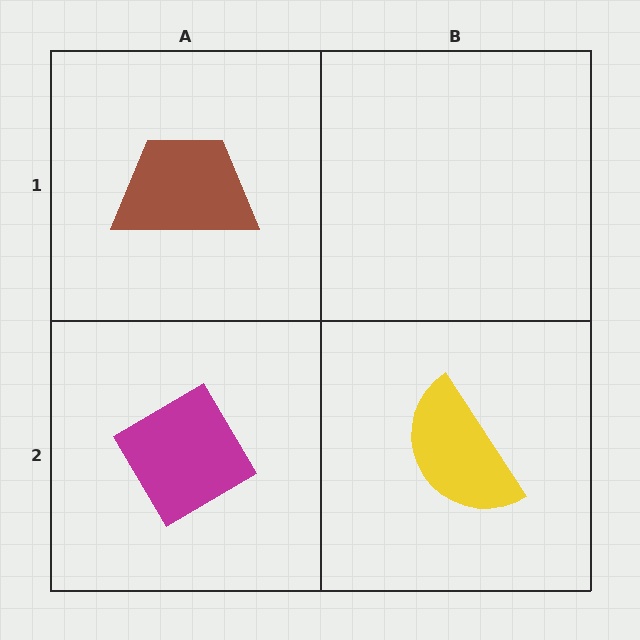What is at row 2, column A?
A magenta diamond.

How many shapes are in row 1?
1 shape.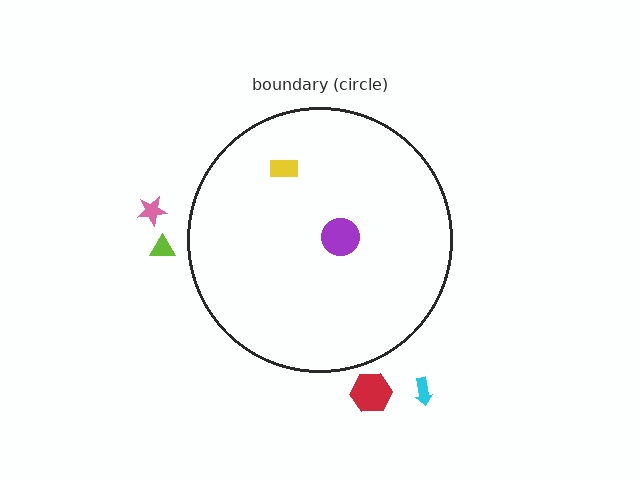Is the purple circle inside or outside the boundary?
Inside.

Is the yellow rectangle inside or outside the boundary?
Inside.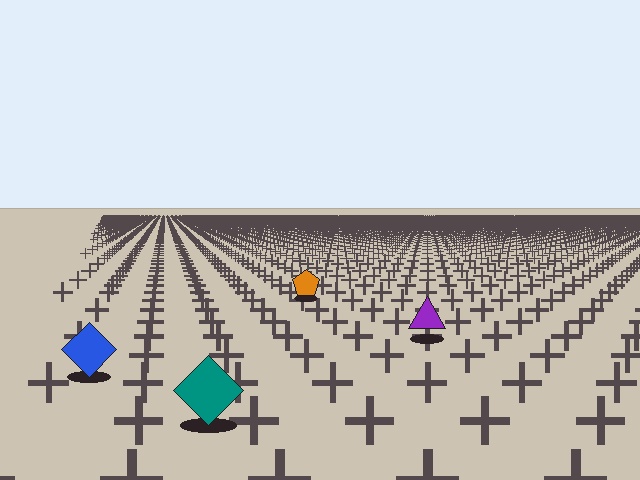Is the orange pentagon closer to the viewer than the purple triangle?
No. The purple triangle is closer — you can tell from the texture gradient: the ground texture is coarser near it.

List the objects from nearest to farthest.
From nearest to farthest: the teal diamond, the blue diamond, the purple triangle, the orange pentagon.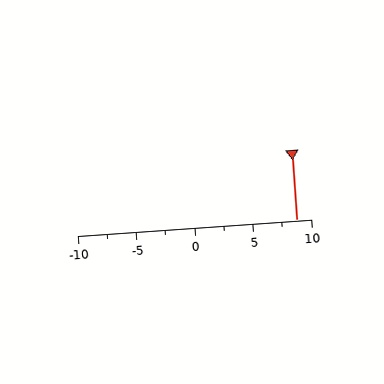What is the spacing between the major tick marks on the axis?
The major ticks are spaced 5 apart.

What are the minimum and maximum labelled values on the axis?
The axis runs from -10 to 10.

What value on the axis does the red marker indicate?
The marker indicates approximately 8.8.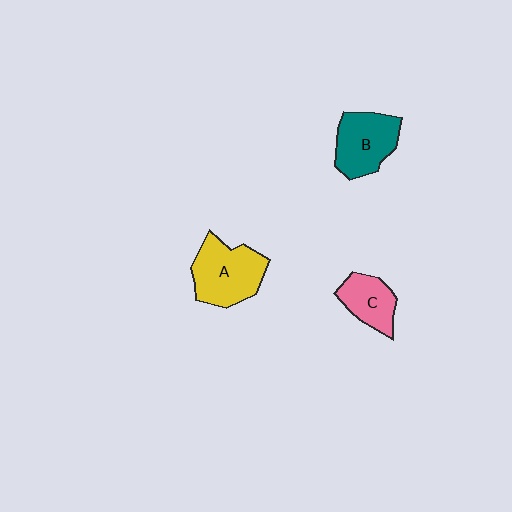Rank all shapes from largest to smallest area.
From largest to smallest: A (yellow), B (teal), C (pink).